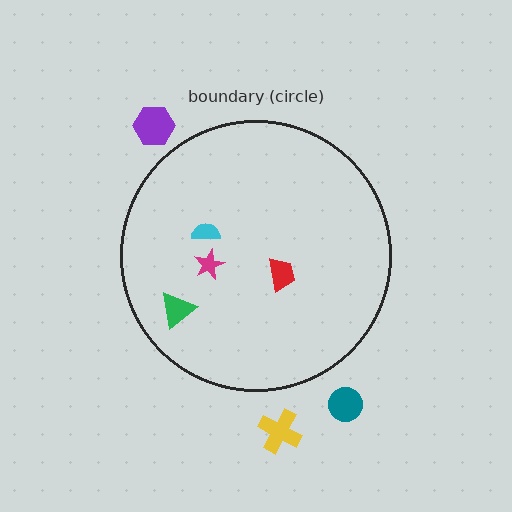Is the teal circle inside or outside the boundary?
Outside.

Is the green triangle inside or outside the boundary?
Inside.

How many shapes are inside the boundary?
4 inside, 3 outside.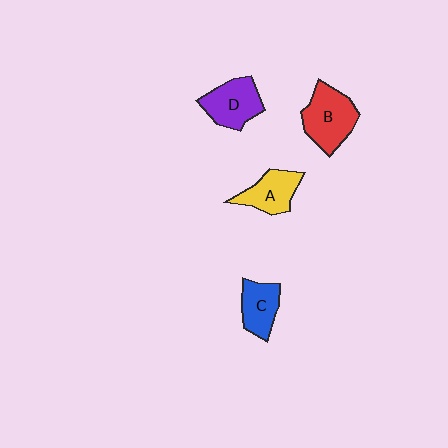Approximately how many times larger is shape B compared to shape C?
Approximately 1.5 times.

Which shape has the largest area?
Shape B (red).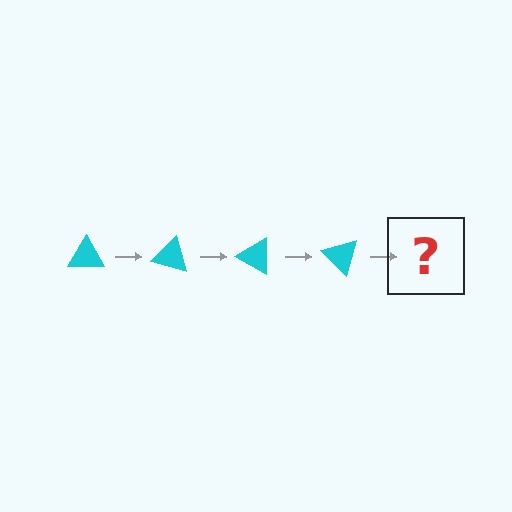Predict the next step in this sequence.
The next step is a cyan triangle rotated 60 degrees.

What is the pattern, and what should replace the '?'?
The pattern is that the triangle rotates 15 degrees each step. The '?' should be a cyan triangle rotated 60 degrees.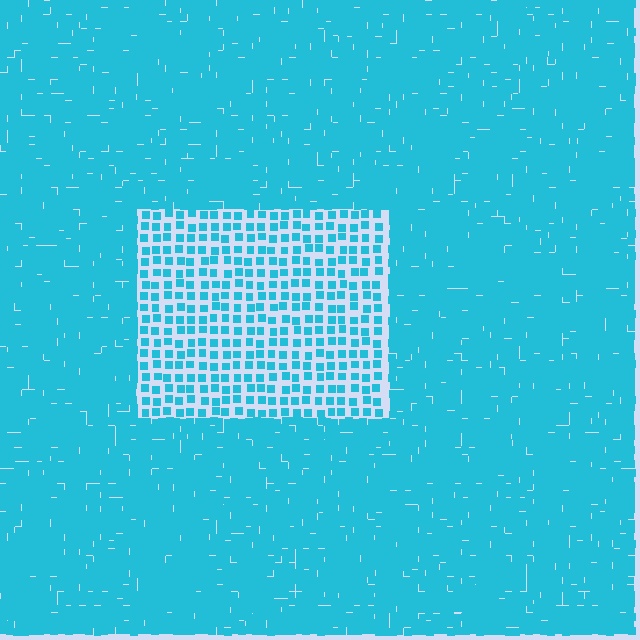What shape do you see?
I see a rectangle.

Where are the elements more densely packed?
The elements are more densely packed outside the rectangle boundary.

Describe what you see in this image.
The image contains small cyan elements arranged at two different densities. A rectangle-shaped region is visible where the elements are less densely packed than the surrounding area.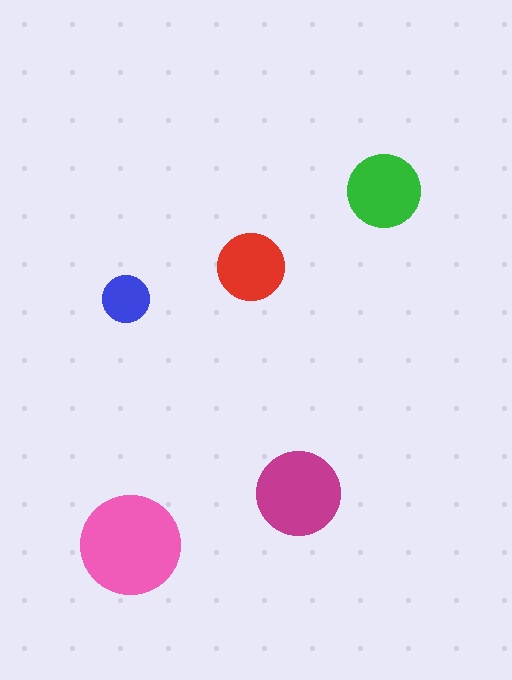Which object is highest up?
The green circle is topmost.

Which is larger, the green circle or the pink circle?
The pink one.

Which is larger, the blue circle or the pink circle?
The pink one.